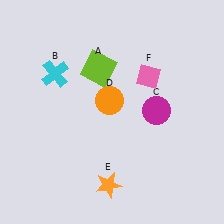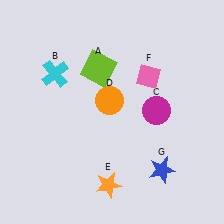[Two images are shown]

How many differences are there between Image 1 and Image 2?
There is 1 difference between the two images.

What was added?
A blue star (G) was added in Image 2.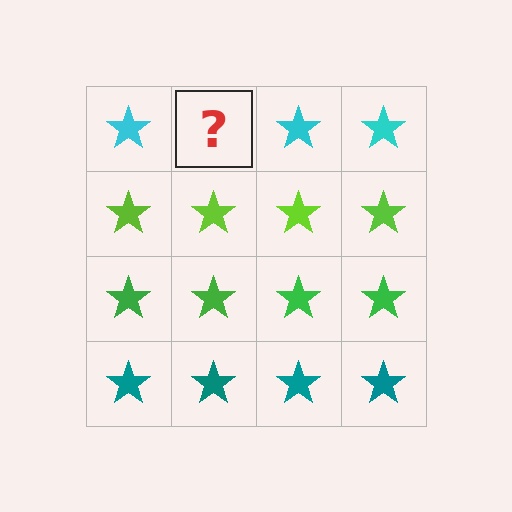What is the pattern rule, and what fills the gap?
The rule is that each row has a consistent color. The gap should be filled with a cyan star.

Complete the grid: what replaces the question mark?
The question mark should be replaced with a cyan star.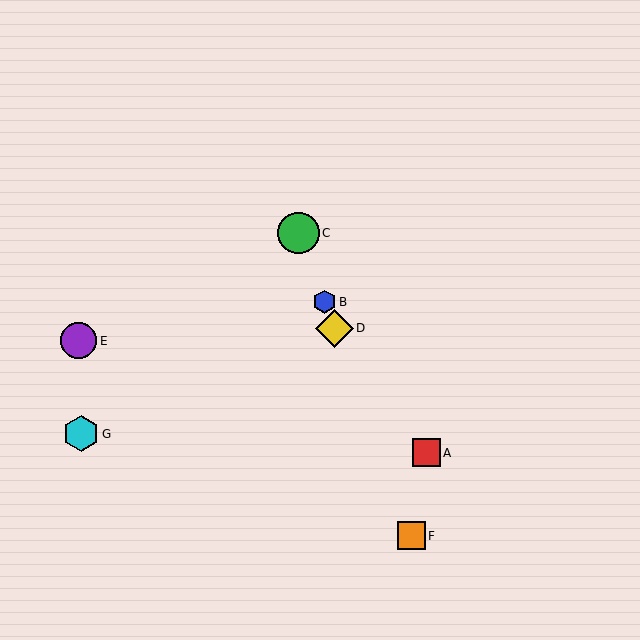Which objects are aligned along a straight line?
Objects B, C, D, F are aligned along a straight line.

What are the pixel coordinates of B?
Object B is at (324, 302).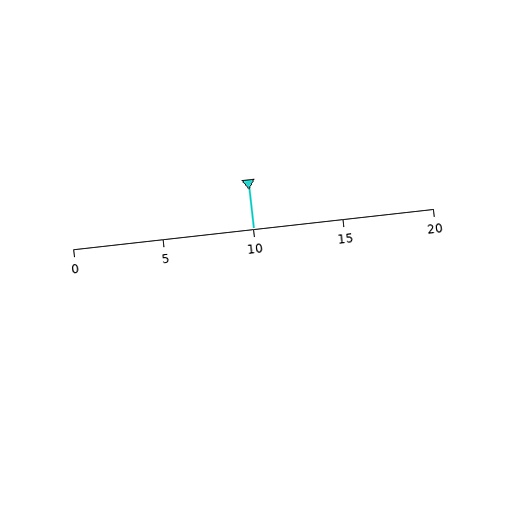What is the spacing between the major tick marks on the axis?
The major ticks are spaced 5 apart.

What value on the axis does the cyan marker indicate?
The marker indicates approximately 10.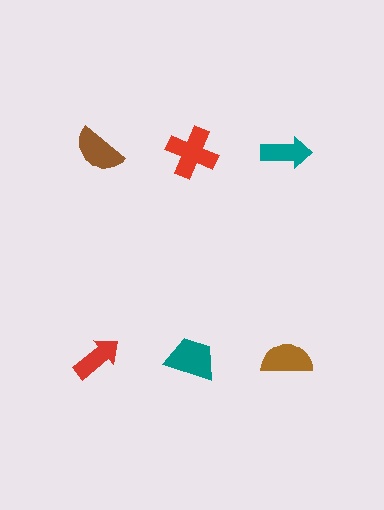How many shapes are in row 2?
3 shapes.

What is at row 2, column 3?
A brown semicircle.